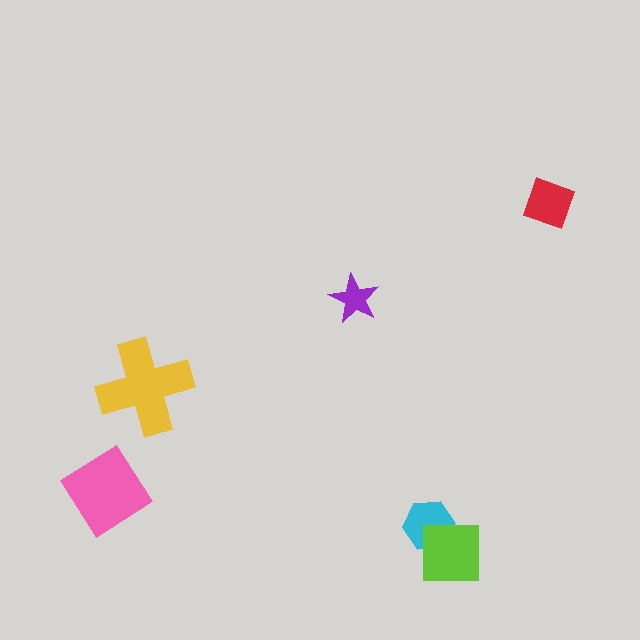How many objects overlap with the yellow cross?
0 objects overlap with the yellow cross.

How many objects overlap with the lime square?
1 object overlaps with the lime square.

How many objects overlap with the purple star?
0 objects overlap with the purple star.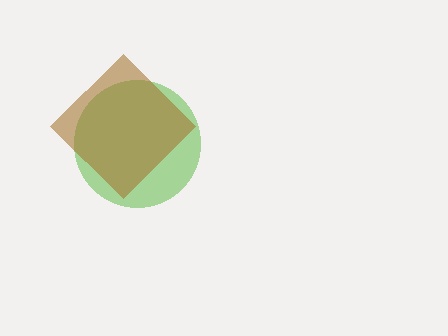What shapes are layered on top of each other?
The layered shapes are: a lime circle, a brown diamond.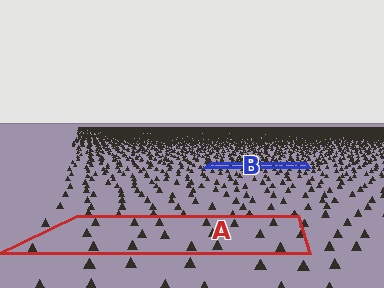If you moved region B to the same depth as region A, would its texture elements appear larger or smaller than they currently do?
They would appear larger. At a closer depth, the same texture elements are projected at a bigger on-screen size.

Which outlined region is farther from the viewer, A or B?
Region B is farther from the viewer — the texture elements inside it appear smaller and more densely packed.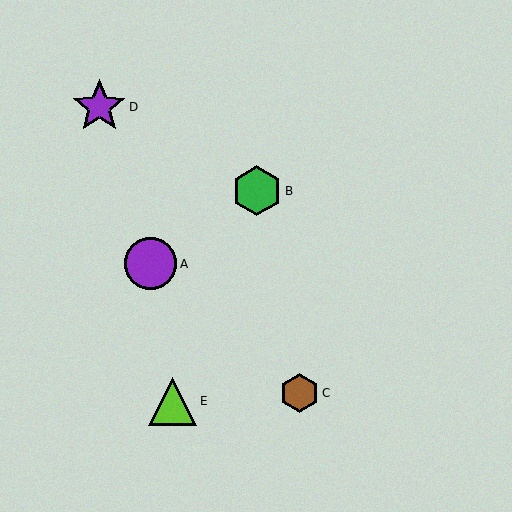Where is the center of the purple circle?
The center of the purple circle is at (150, 264).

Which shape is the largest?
The purple star (labeled D) is the largest.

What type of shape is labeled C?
Shape C is a brown hexagon.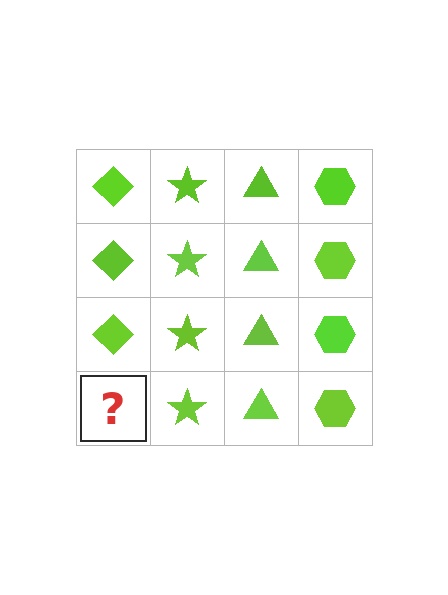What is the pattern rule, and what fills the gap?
The rule is that each column has a consistent shape. The gap should be filled with a lime diamond.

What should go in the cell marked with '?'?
The missing cell should contain a lime diamond.